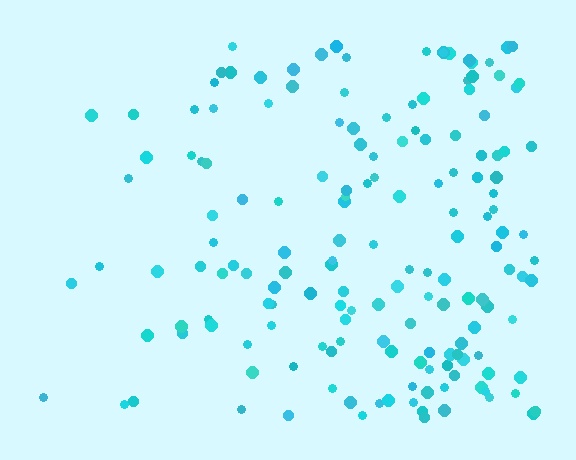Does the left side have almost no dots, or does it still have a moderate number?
Still a moderate number, just noticeably fewer than the right.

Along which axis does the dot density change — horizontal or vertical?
Horizontal.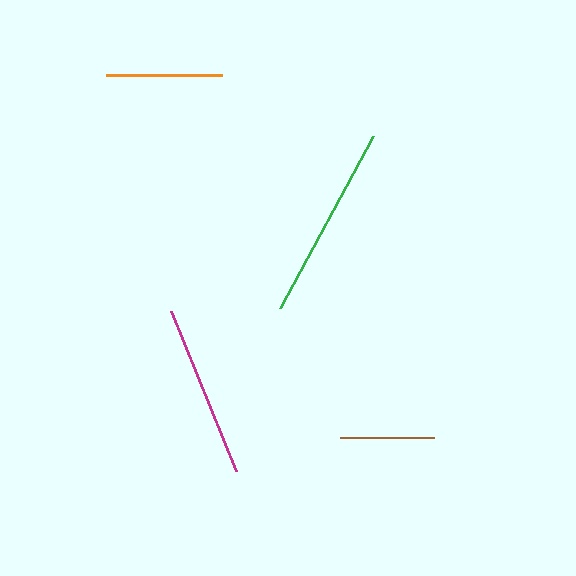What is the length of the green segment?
The green segment is approximately 195 pixels long.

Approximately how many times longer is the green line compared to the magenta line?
The green line is approximately 1.1 times the length of the magenta line.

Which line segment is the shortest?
The brown line is the shortest at approximately 94 pixels.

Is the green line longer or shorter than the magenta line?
The green line is longer than the magenta line.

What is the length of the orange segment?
The orange segment is approximately 116 pixels long.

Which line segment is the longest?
The green line is the longest at approximately 195 pixels.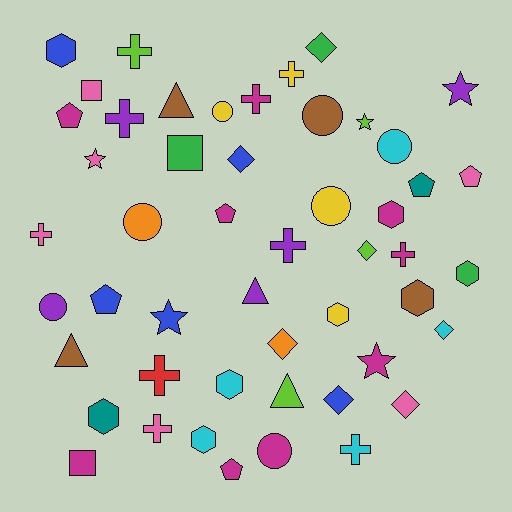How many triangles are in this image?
There are 4 triangles.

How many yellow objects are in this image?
There are 4 yellow objects.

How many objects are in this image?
There are 50 objects.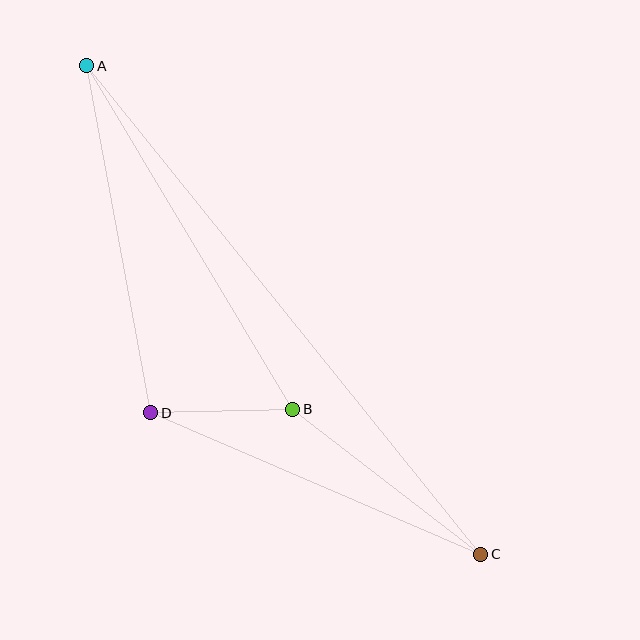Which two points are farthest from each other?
Points A and C are farthest from each other.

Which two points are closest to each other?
Points B and D are closest to each other.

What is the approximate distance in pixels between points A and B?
The distance between A and B is approximately 400 pixels.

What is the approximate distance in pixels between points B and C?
The distance between B and C is approximately 237 pixels.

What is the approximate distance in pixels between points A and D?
The distance between A and D is approximately 353 pixels.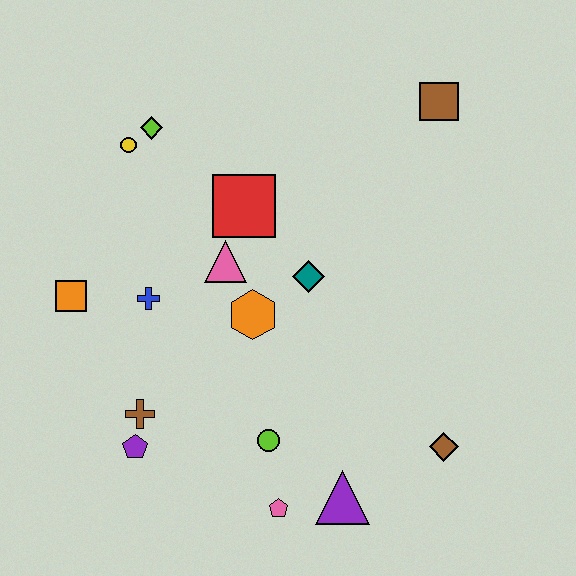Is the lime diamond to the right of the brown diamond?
No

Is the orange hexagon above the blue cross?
No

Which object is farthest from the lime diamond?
The brown diamond is farthest from the lime diamond.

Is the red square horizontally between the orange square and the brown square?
Yes